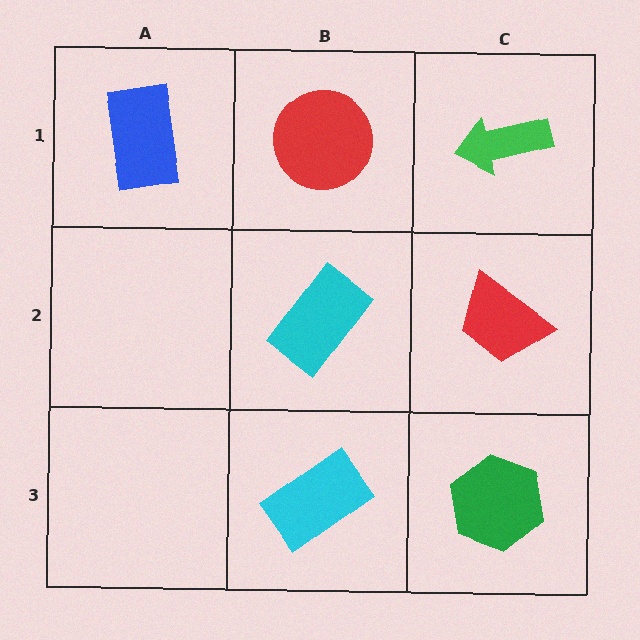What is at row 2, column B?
A cyan rectangle.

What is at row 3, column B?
A cyan rectangle.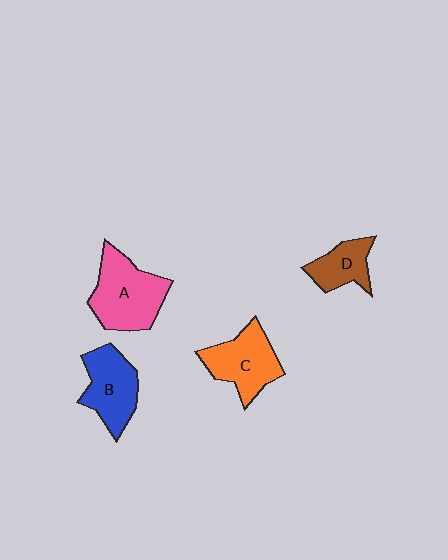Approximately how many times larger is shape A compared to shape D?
Approximately 1.8 times.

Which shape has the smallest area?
Shape D (brown).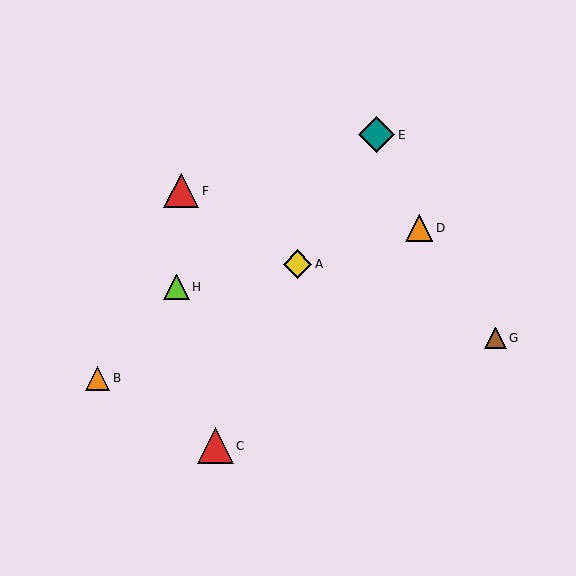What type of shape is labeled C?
Shape C is a red triangle.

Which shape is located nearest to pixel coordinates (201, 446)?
The red triangle (labeled C) at (215, 446) is nearest to that location.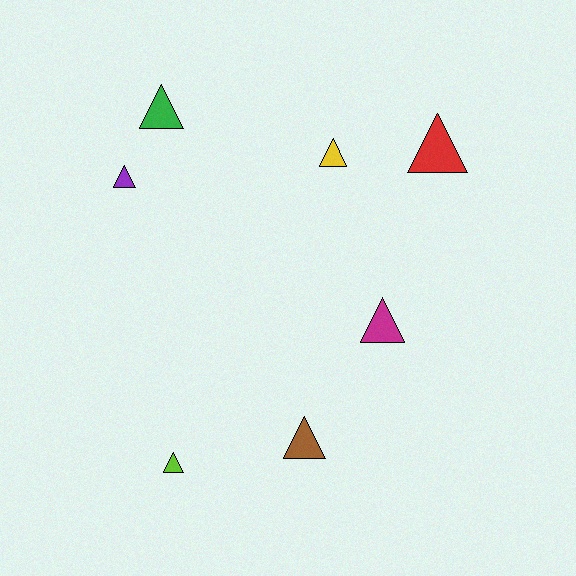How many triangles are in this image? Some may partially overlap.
There are 7 triangles.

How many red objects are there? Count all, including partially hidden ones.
There is 1 red object.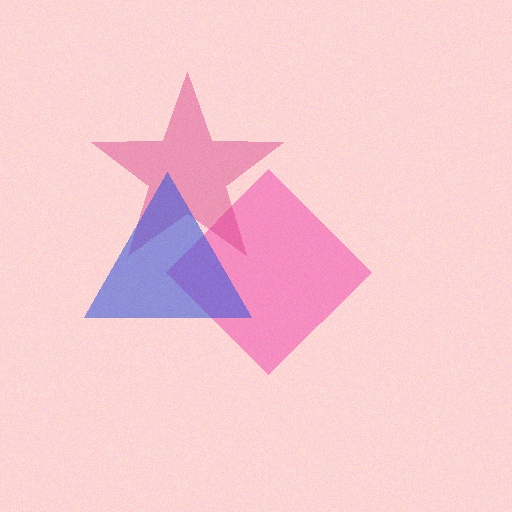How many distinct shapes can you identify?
There are 3 distinct shapes: a pink diamond, a magenta star, a blue triangle.